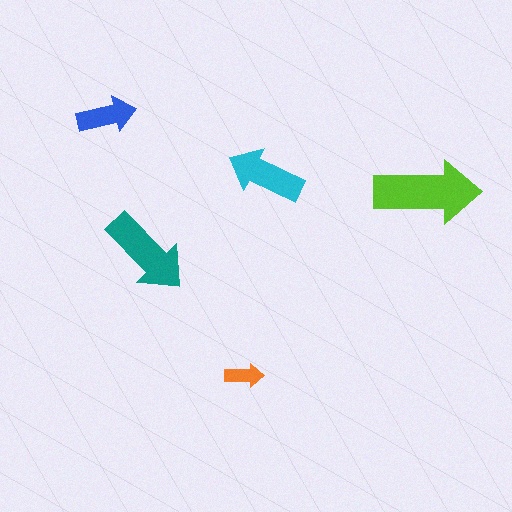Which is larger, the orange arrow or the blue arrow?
The blue one.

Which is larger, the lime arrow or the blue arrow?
The lime one.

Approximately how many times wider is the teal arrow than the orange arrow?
About 2.5 times wider.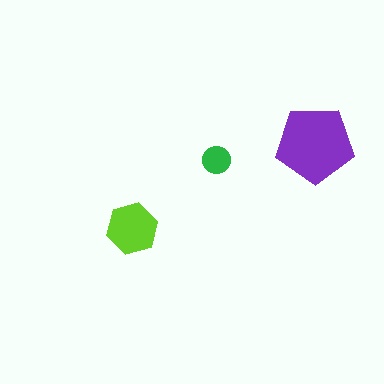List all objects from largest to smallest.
The purple pentagon, the lime hexagon, the green circle.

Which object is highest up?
The purple pentagon is topmost.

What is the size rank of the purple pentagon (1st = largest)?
1st.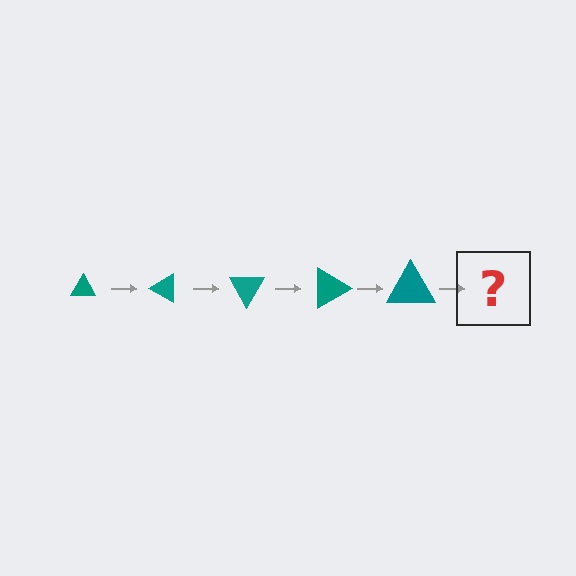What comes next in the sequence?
The next element should be a triangle, larger than the previous one and rotated 150 degrees from the start.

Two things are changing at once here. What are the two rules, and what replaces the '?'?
The two rules are that the triangle grows larger each step and it rotates 30 degrees each step. The '?' should be a triangle, larger than the previous one and rotated 150 degrees from the start.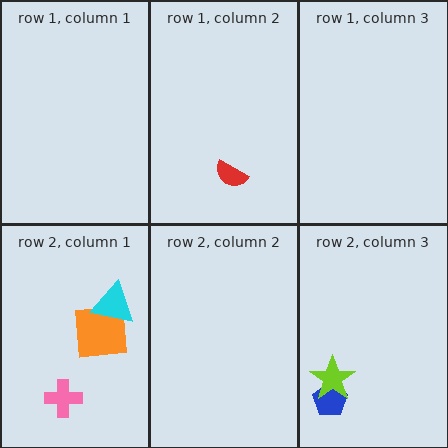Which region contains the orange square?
The row 2, column 1 region.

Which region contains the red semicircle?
The row 1, column 2 region.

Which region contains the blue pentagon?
The row 2, column 3 region.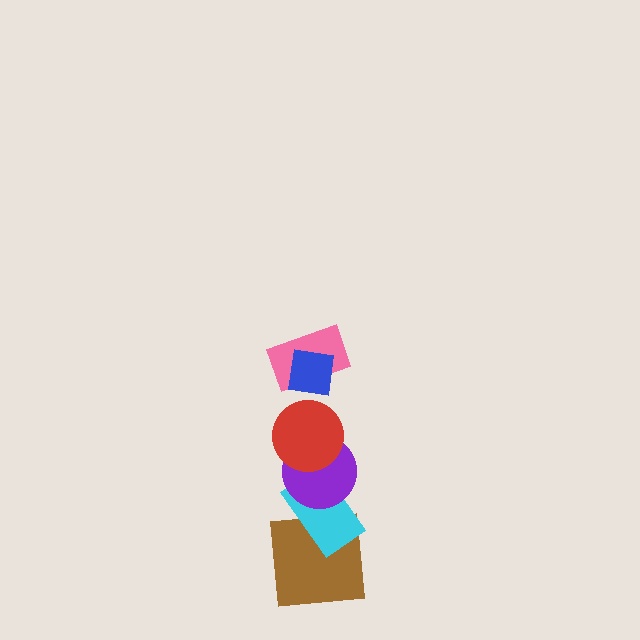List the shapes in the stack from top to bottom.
From top to bottom: the blue square, the pink rectangle, the red circle, the purple circle, the cyan rectangle, the brown square.